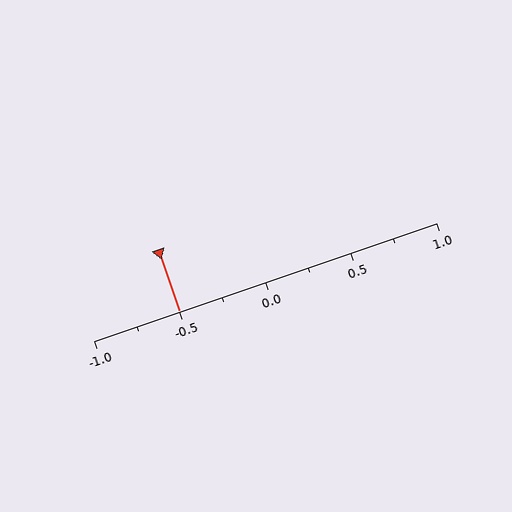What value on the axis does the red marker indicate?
The marker indicates approximately -0.5.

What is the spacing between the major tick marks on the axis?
The major ticks are spaced 0.5 apart.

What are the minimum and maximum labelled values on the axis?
The axis runs from -1.0 to 1.0.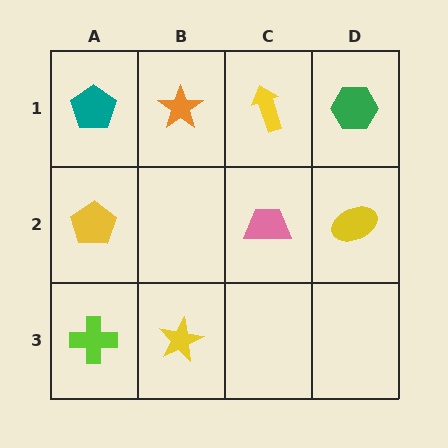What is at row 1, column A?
A teal pentagon.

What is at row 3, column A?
A lime cross.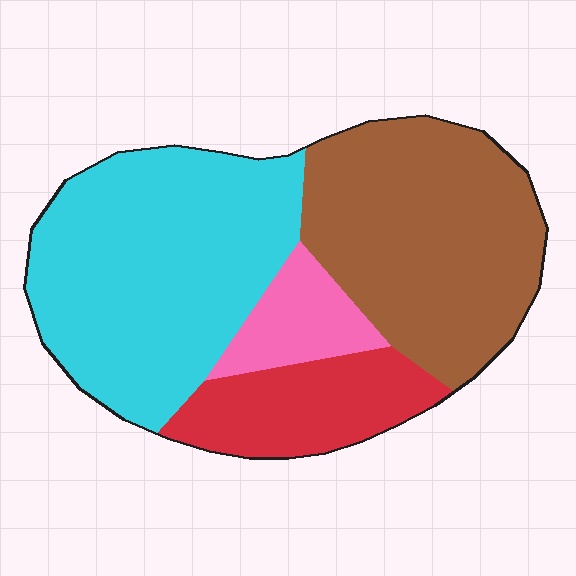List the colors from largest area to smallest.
From largest to smallest: cyan, brown, red, pink.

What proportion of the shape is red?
Red takes up less than a quarter of the shape.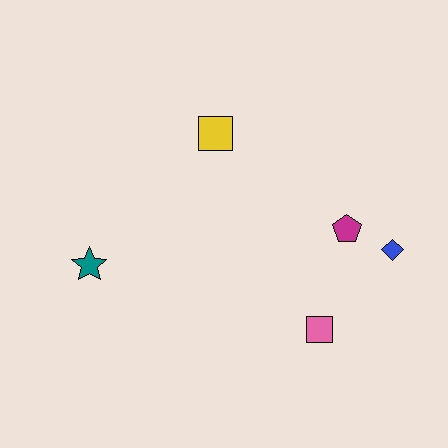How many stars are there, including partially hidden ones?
There is 1 star.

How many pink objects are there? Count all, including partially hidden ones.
There is 1 pink object.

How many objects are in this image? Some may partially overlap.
There are 5 objects.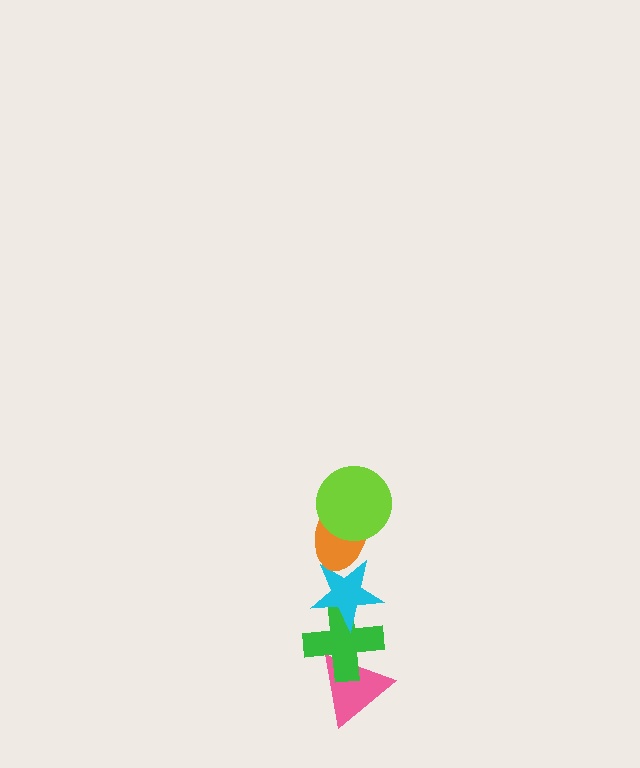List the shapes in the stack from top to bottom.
From top to bottom: the lime circle, the orange ellipse, the cyan star, the green cross, the pink triangle.